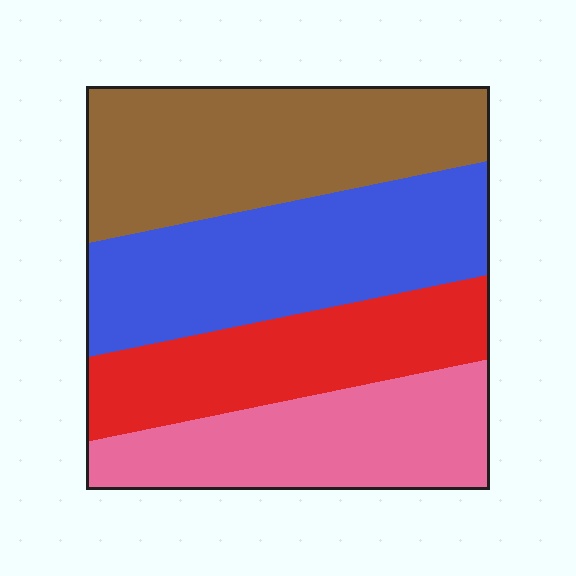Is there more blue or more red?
Blue.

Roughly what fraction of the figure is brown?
Brown takes up about one quarter (1/4) of the figure.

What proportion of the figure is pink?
Pink covers roughly 20% of the figure.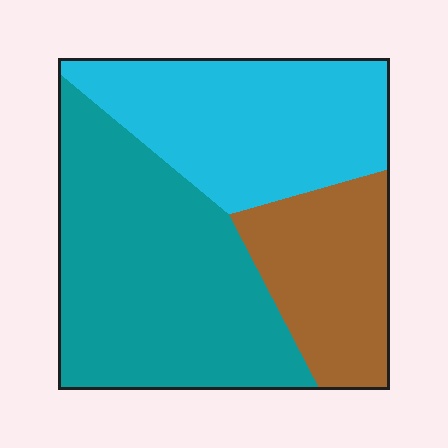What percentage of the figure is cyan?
Cyan takes up about one third (1/3) of the figure.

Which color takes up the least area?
Brown, at roughly 20%.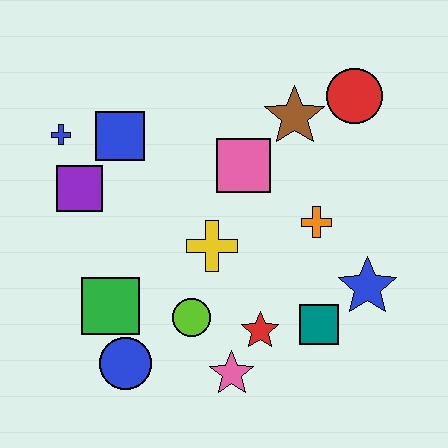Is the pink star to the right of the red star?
No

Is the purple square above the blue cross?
No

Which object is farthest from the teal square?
The blue cross is farthest from the teal square.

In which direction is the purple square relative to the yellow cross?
The purple square is to the left of the yellow cross.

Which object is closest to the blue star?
The teal square is closest to the blue star.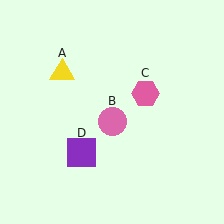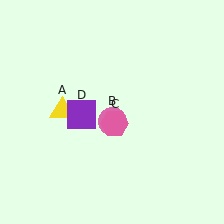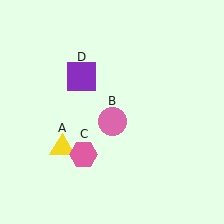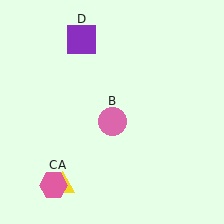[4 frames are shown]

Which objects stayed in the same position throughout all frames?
Pink circle (object B) remained stationary.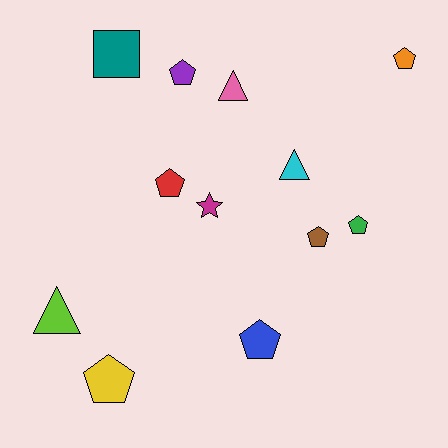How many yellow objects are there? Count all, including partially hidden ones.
There is 1 yellow object.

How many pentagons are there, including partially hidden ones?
There are 7 pentagons.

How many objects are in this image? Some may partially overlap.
There are 12 objects.